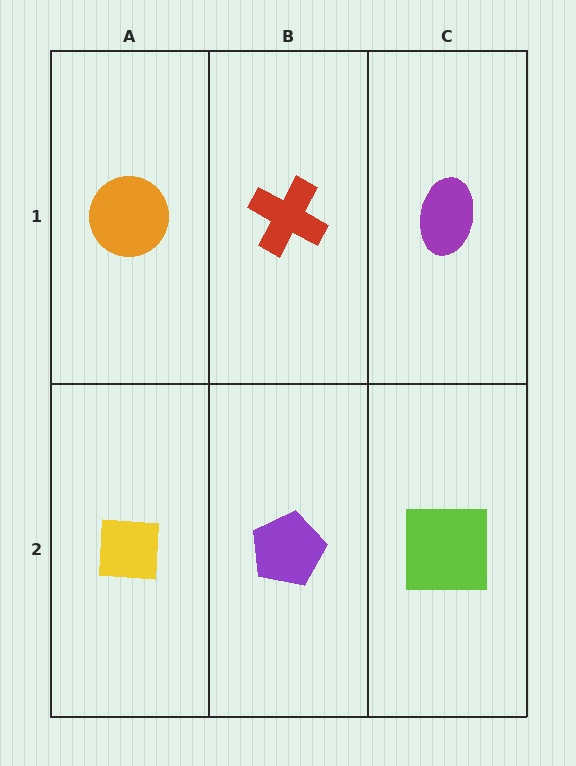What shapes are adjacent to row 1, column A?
A yellow square (row 2, column A), a red cross (row 1, column B).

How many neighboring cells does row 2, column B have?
3.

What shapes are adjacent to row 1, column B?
A purple pentagon (row 2, column B), an orange circle (row 1, column A), a purple ellipse (row 1, column C).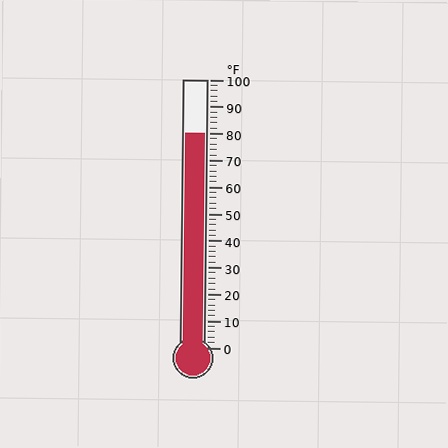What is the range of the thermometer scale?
The thermometer scale ranges from 0°F to 100°F.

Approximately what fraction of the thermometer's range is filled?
The thermometer is filled to approximately 80% of its range.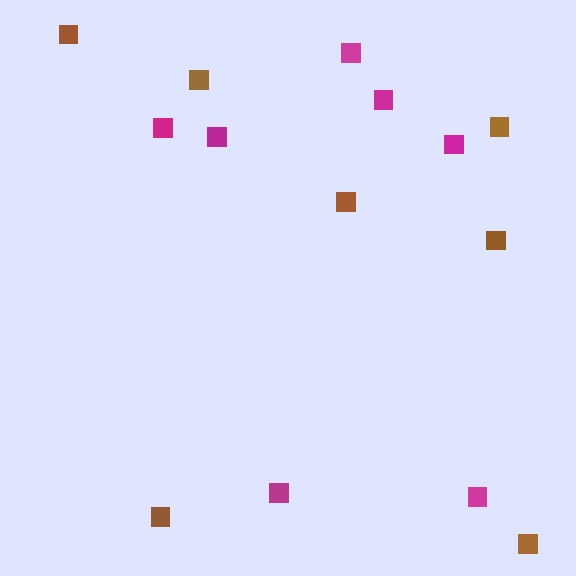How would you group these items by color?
There are 2 groups: one group of brown squares (7) and one group of magenta squares (7).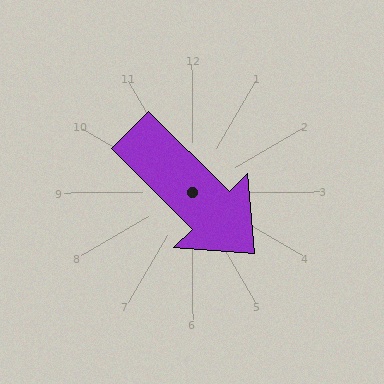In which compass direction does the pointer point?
Southeast.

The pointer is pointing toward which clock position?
Roughly 4 o'clock.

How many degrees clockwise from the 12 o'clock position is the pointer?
Approximately 135 degrees.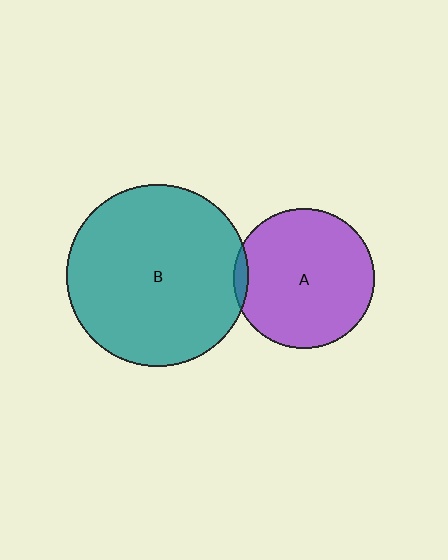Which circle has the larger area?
Circle B (teal).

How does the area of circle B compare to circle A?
Approximately 1.7 times.